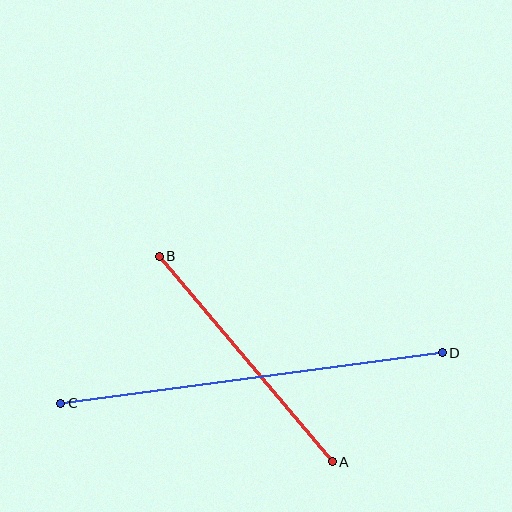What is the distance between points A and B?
The distance is approximately 269 pixels.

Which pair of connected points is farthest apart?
Points C and D are farthest apart.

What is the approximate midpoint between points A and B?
The midpoint is at approximately (246, 359) pixels.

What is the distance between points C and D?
The distance is approximately 385 pixels.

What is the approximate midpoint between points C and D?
The midpoint is at approximately (252, 378) pixels.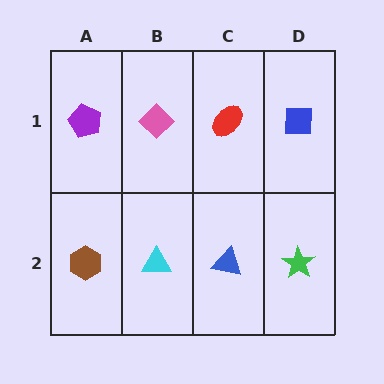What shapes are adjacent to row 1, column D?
A green star (row 2, column D), a red ellipse (row 1, column C).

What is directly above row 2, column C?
A red ellipse.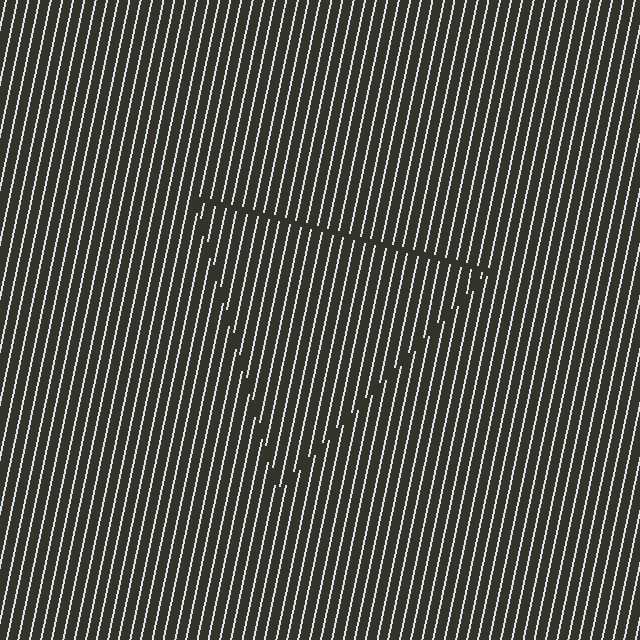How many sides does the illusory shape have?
3 sides — the line-ends trace a triangle.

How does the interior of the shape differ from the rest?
The interior of the shape contains the same grating, shifted by half a period — the contour is defined by the phase discontinuity where line-ends from the inner and outer gratings abut.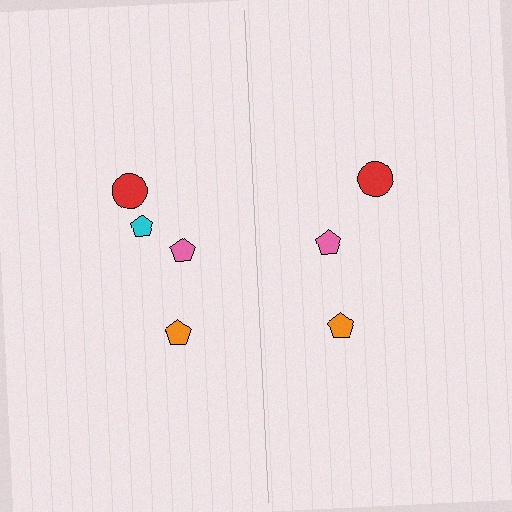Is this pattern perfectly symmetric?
No, the pattern is not perfectly symmetric. A cyan pentagon is missing from the right side.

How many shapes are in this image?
There are 7 shapes in this image.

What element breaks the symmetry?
A cyan pentagon is missing from the right side.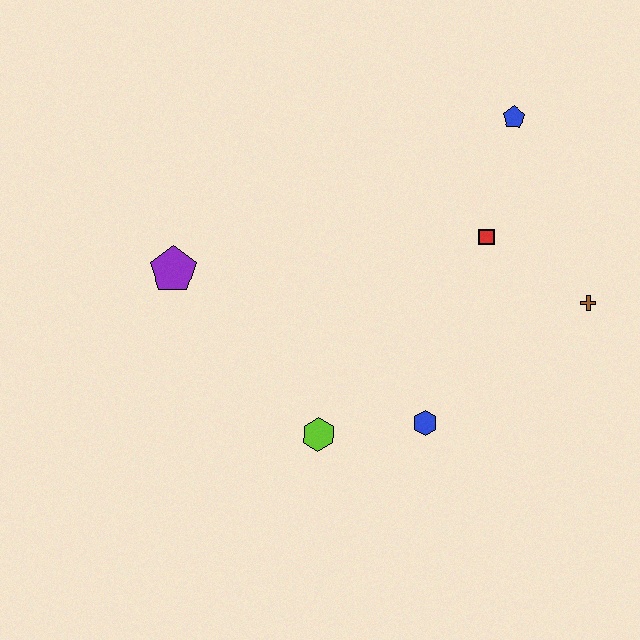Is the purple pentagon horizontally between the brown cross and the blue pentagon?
No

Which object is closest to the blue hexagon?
The lime hexagon is closest to the blue hexagon.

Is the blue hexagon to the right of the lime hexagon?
Yes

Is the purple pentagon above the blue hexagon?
Yes